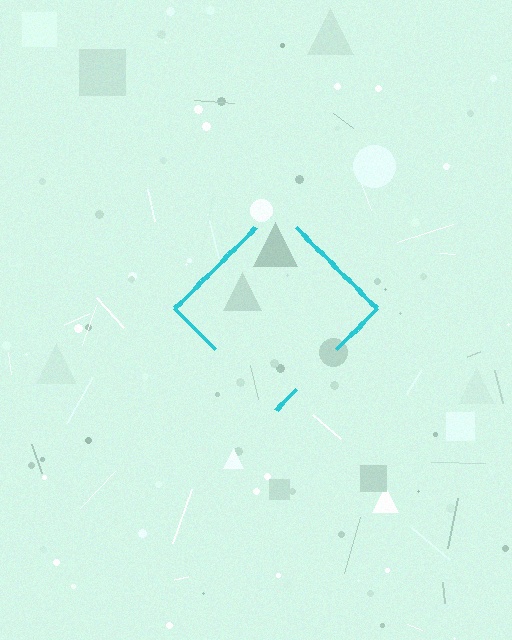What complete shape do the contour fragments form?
The contour fragments form a diamond.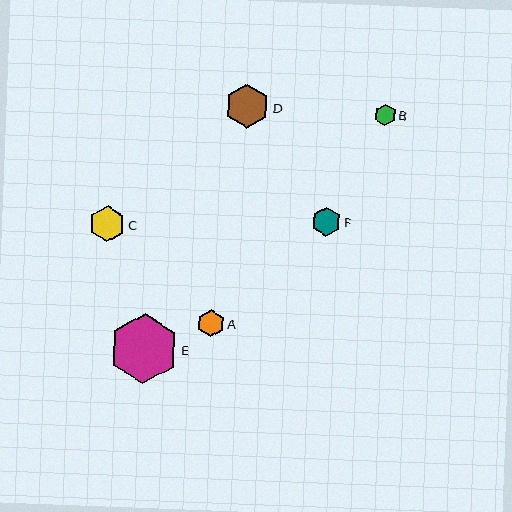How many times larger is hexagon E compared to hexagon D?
Hexagon E is approximately 1.6 times the size of hexagon D.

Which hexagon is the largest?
Hexagon E is the largest with a size of approximately 70 pixels.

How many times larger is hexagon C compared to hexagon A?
Hexagon C is approximately 1.3 times the size of hexagon A.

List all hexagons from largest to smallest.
From largest to smallest: E, D, C, F, A, B.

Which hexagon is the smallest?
Hexagon B is the smallest with a size of approximately 22 pixels.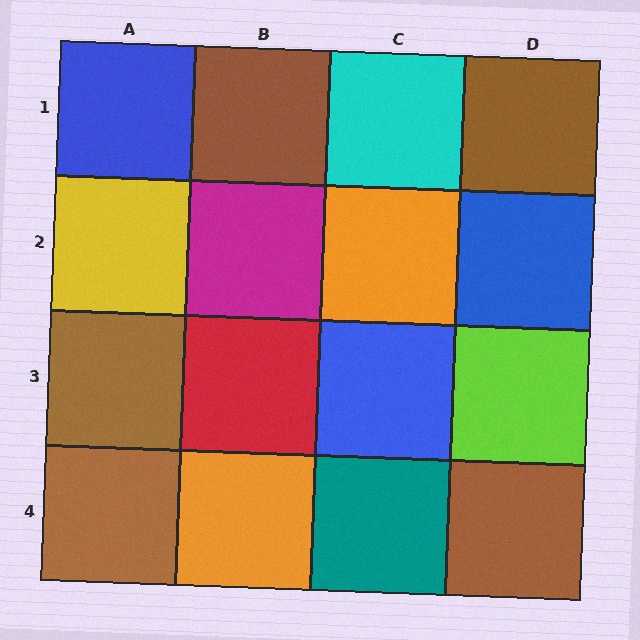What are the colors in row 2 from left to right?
Yellow, magenta, orange, blue.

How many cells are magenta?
1 cell is magenta.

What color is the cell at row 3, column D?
Lime.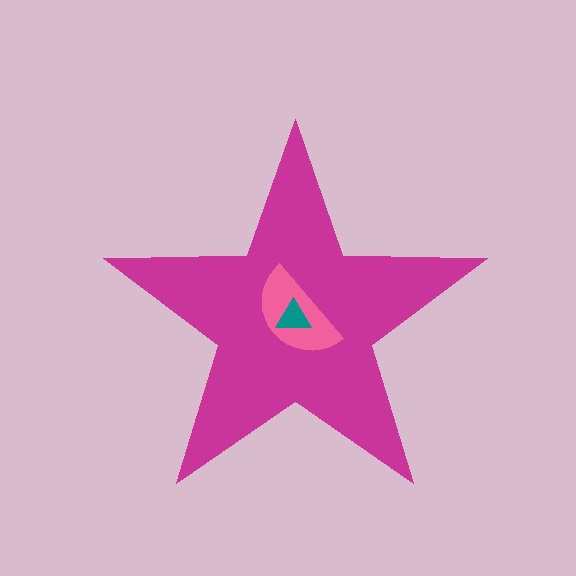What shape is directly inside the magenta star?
The pink semicircle.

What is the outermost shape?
The magenta star.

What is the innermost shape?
The teal triangle.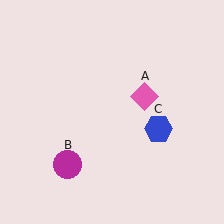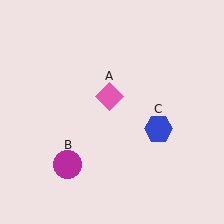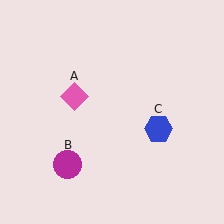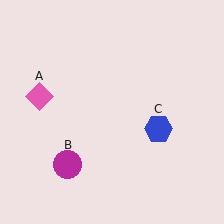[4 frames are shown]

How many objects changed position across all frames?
1 object changed position: pink diamond (object A).